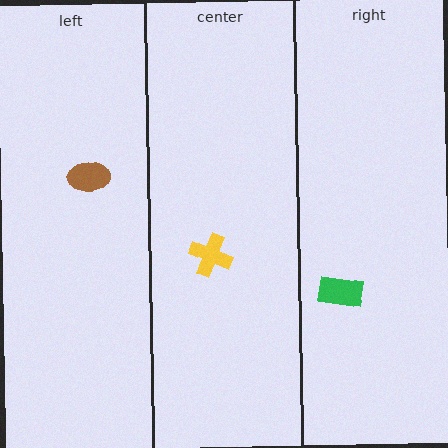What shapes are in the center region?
The yellow cross.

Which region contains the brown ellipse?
The left region.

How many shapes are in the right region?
1.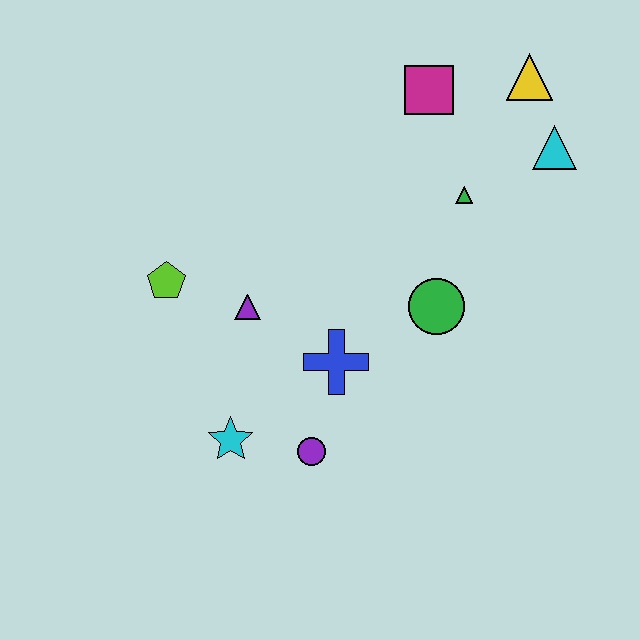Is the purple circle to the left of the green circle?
Yes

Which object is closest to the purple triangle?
The lime pentagon is closest to the purple triangle.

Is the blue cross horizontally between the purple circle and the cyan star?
No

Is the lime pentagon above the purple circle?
Yes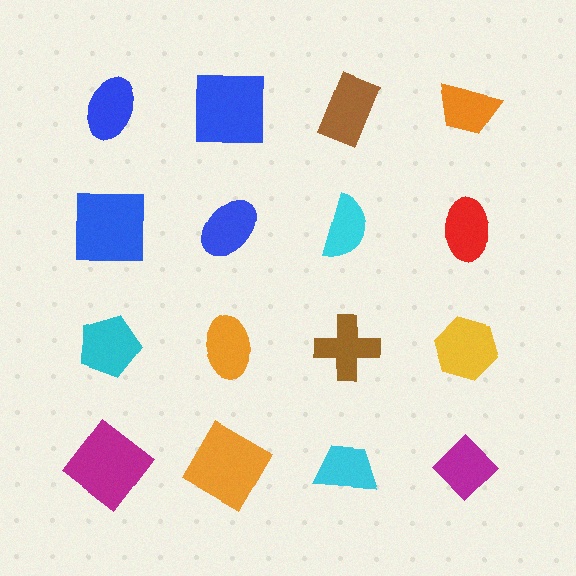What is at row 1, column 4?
An orange trapezoid.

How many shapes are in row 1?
4 shapes.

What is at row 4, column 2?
An orange diamond.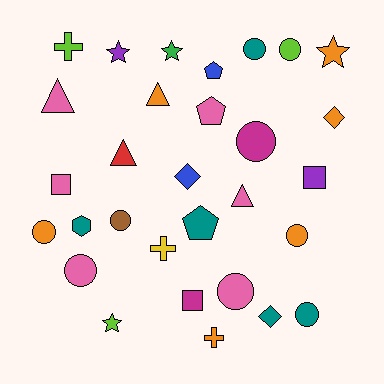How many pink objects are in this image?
There are 6 pink objects.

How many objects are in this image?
There are 30 objects.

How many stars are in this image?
There are 4 stars.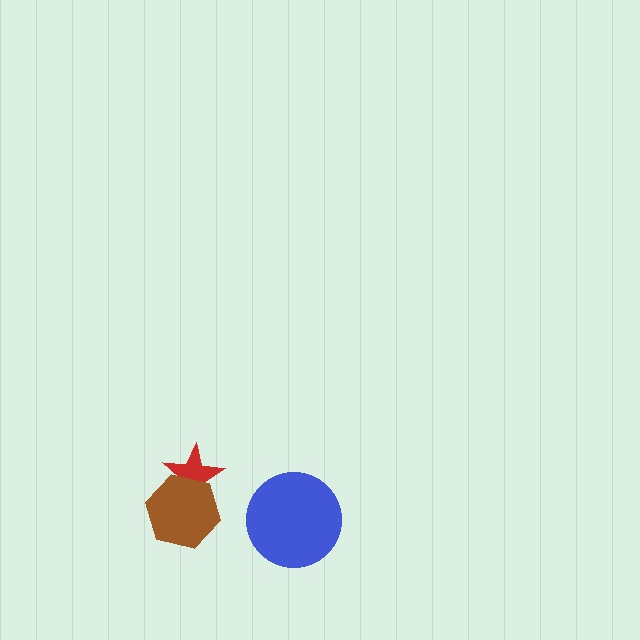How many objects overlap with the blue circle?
0 objects overlap with the blue circle.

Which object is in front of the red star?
The brown hexagon is in front of the red star.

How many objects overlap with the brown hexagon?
1 object overlaps with the brown hexagon.